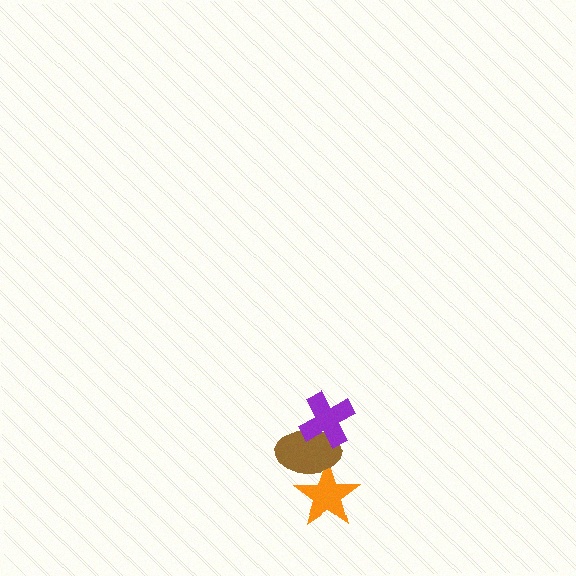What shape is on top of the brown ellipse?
The purple cross is on top of the brown ellipse.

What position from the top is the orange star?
The orange star is 3rd from the top.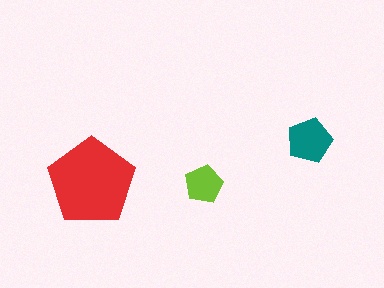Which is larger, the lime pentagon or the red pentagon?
The red one.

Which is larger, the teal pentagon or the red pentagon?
The red one.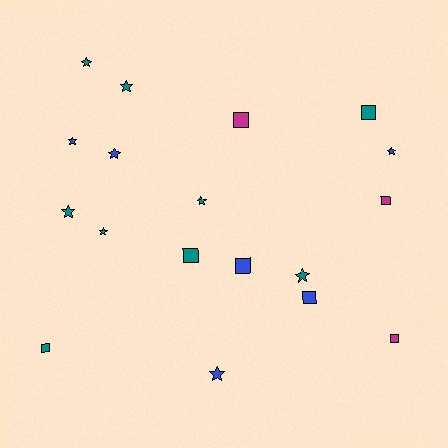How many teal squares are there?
There are 3 teal squares.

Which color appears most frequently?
Teal, with 9 objects.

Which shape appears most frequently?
Star, with 10 objects.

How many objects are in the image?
There are 18 objects.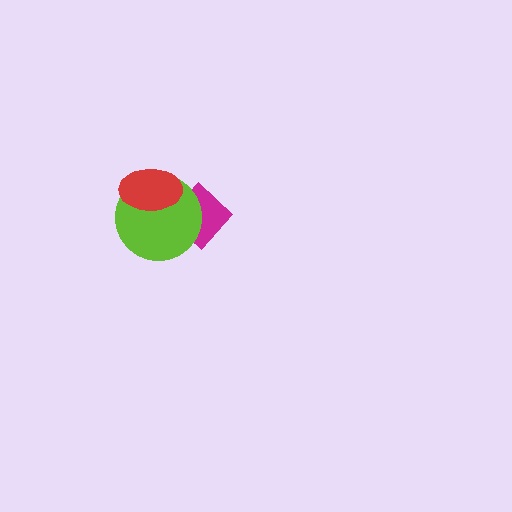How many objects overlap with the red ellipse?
2 objects overlap with the red ellipse.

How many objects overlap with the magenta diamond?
2 objects overlap with the magenta diamond.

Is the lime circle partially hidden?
Yes, it is partially covered by another shape.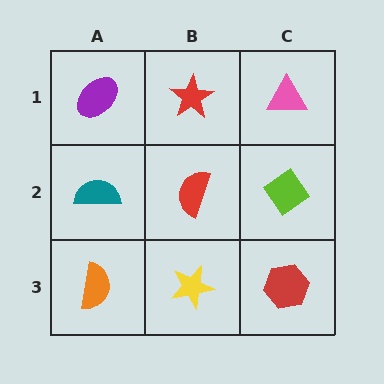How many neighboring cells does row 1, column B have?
3.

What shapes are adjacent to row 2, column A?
A purple ellipse (row 1, column A), an orange semicircle (row 3, column A), a red semicircle (row 2, column B).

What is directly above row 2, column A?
A purple ellipse.